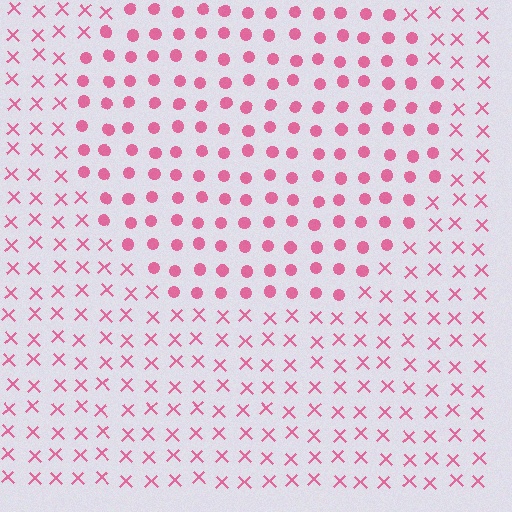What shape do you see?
I see a circle.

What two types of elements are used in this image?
The image uses circles inside the circle region and X marks outside it.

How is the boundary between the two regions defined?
The boundary is defined by a change in element shape: circles inside vs. X marks outside. All elements share the same color and spacing.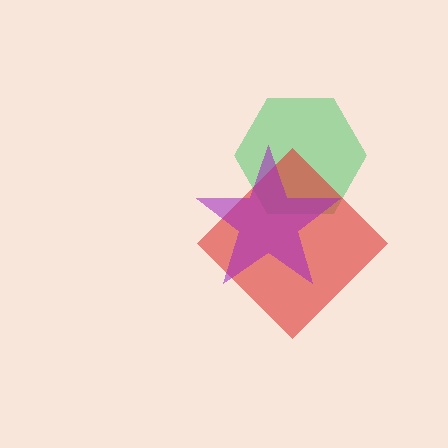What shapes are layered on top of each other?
The layered shapes are: a green hexagon, a red diamond, a purple star.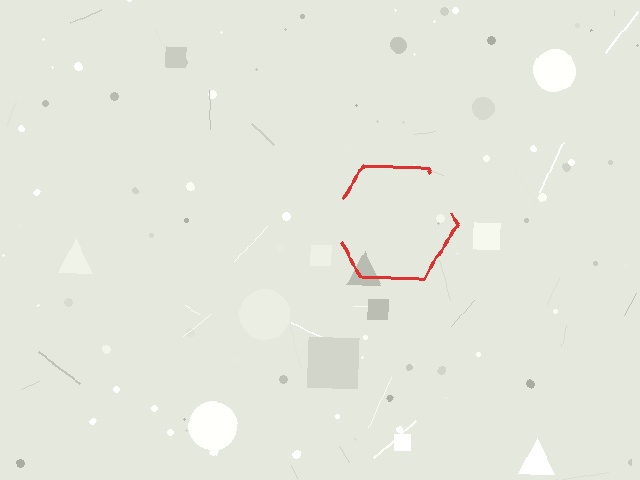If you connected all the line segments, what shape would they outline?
They would outline a hexagon.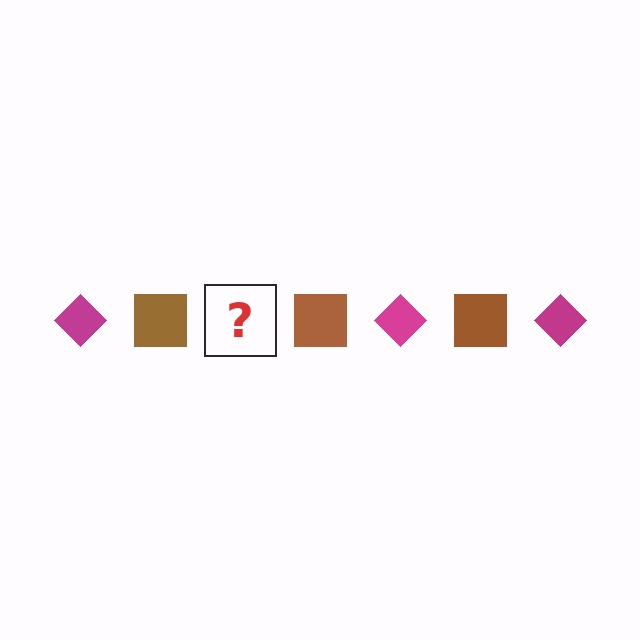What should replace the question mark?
The question mark should be replaced with a magenta diamond.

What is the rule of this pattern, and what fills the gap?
The rule is that the pattern alternates between magenta diamond and brown square. The gap should be filled with a magenta diamond.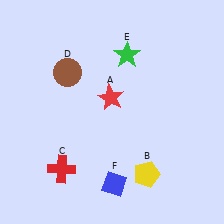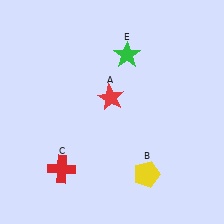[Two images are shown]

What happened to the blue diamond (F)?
The blue diamond (F) was removed in Image 2. It was in the bottom-right area of Image 1.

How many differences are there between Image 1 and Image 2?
There are 2 differences between the two images.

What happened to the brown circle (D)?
The brown circle (D) was removed in Image 2. It was in the top-left area of Image 1.